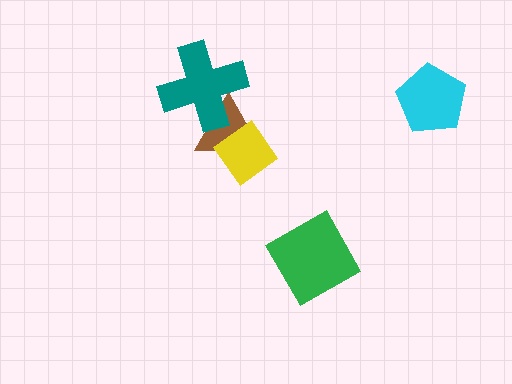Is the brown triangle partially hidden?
Yes, it is partially covered by another shape.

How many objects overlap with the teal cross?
1 object overlaps with the teal cross.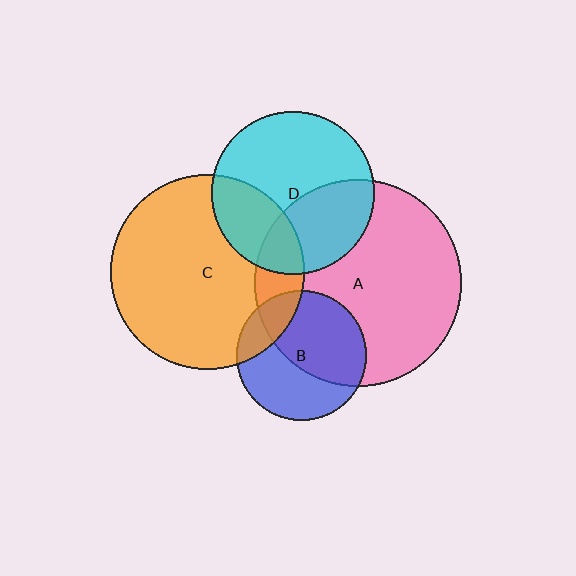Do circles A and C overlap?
Yes.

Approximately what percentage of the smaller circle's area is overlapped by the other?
Approximately 15%.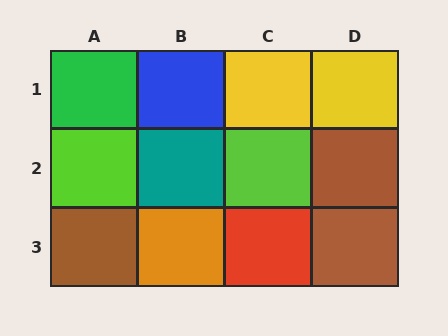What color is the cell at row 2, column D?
Brown.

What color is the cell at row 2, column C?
Lime.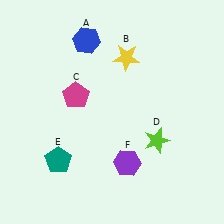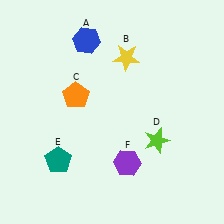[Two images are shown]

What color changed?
The pentagon (C) changed from magenta in Image 1 to orange in Image 2.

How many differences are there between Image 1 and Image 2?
There is 1 difference between the two images.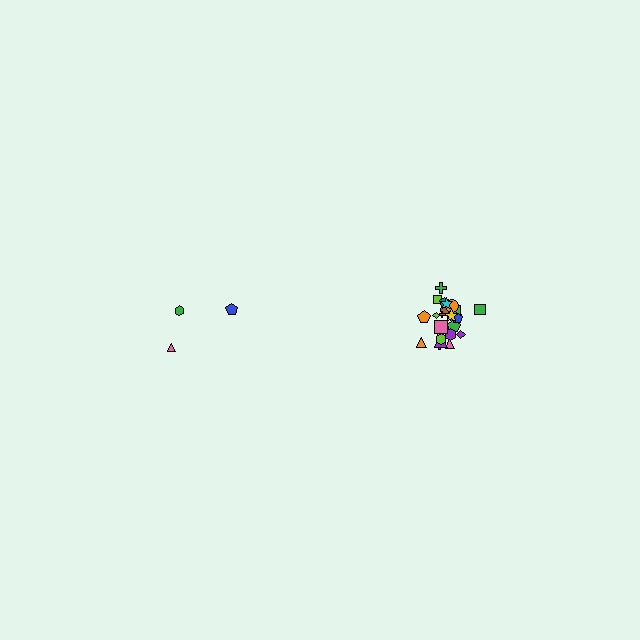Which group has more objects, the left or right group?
The right group.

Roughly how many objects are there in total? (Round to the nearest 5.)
Roughly 30 objects in total.